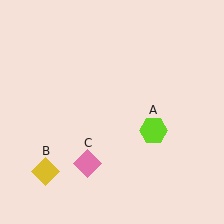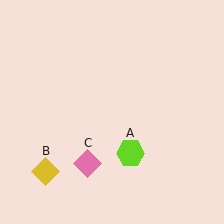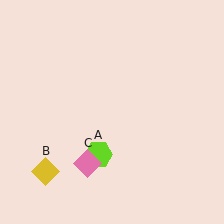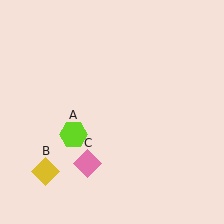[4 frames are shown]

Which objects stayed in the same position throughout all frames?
Yellow diamond (object B) and pink diamond (object C) remained stationary.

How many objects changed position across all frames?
1 object changed position: lime hexagon (object A).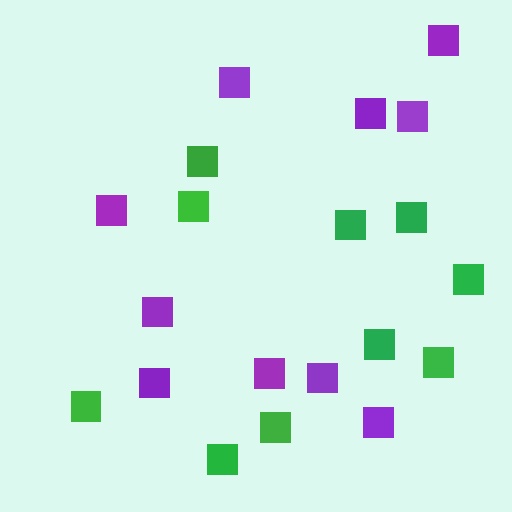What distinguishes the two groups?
There are 2 groups: one group of purple squares (10) and one group of green squares (10).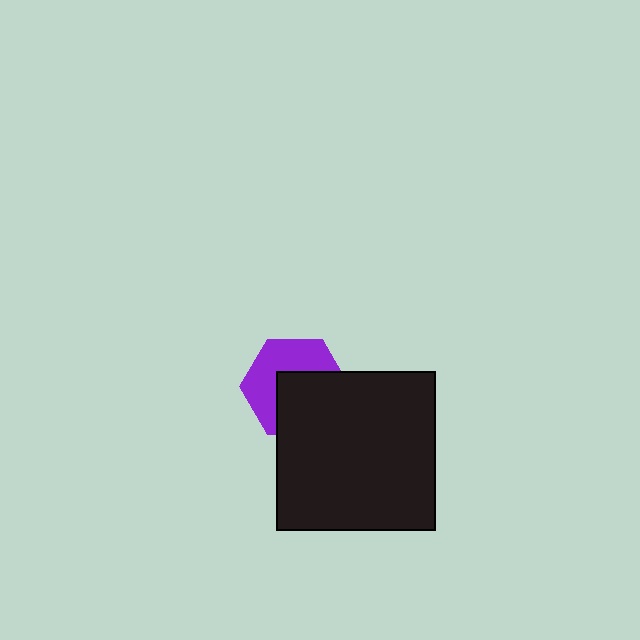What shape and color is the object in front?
The object in front is a black square.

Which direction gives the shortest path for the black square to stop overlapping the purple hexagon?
Moving toward the lower-right gives the shortest separation.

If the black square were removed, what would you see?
You would see the complete purple hexagon.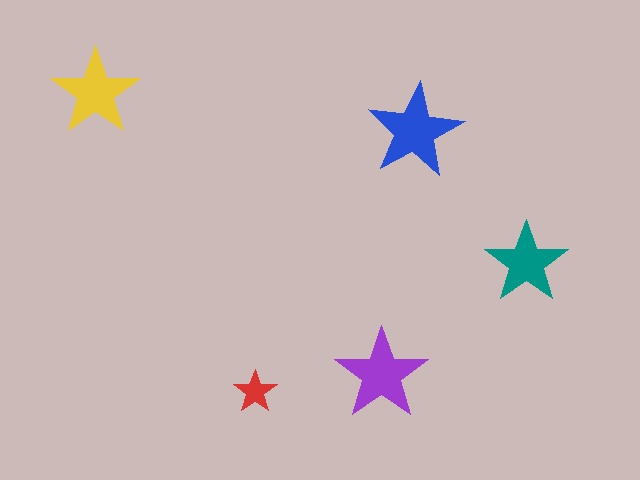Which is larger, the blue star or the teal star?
The blue one.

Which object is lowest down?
The red star is bottommost.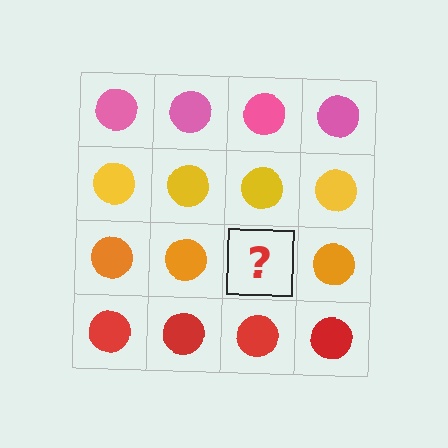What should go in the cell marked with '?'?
The missing cell should contain an orange circle.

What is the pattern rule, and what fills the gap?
The rule is that each row has a consistent color. The gap should be filled with an orange circle.